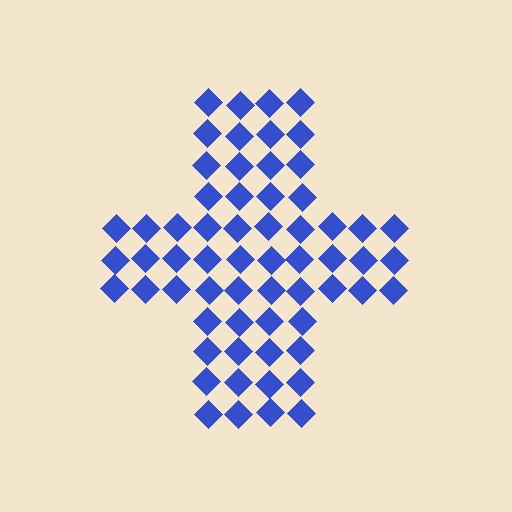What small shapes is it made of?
It is made of small diamonds.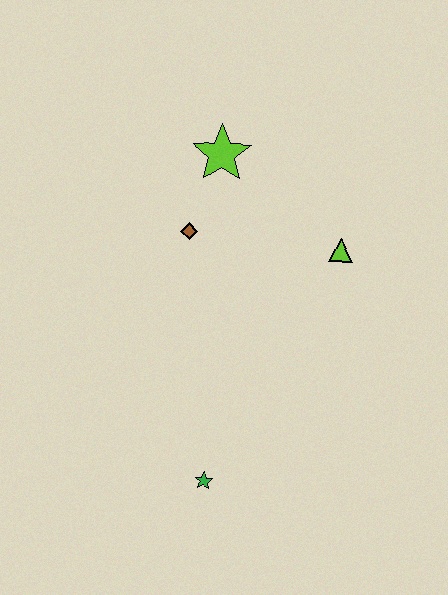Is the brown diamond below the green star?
No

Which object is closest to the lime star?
The brown diamond is closest to the lime star.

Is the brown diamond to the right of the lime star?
No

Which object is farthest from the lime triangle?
The green star is farthest from the lime triangle.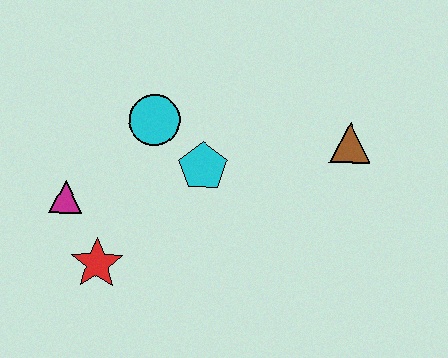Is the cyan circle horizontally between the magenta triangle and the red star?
No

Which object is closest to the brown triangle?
The cyan pentagon is closest to the brown triangle.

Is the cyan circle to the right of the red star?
Yes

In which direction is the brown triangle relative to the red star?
The brown triangle is to the right of the red star.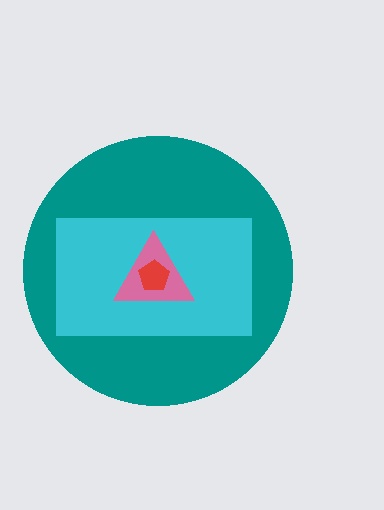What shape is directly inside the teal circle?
The cyan rectangle.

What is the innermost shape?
The red pentagon.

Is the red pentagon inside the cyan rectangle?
Yes.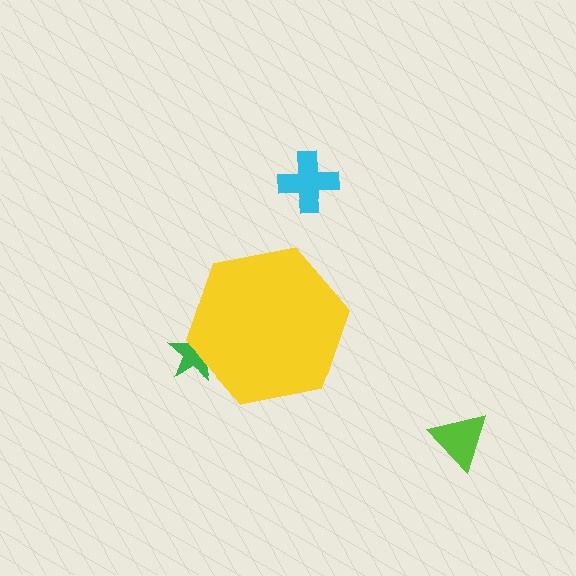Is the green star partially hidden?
Yes, the green star is partially hidden behind the yellow hexagon.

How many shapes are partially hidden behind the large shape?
1 shape is partially hidden.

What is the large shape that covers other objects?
A yellow hexagon.